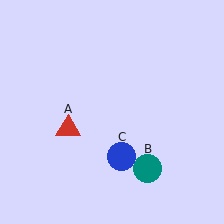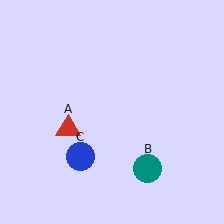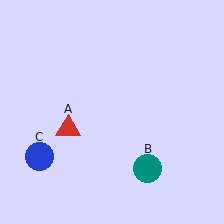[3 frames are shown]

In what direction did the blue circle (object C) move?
The blue circle (object C) moved left.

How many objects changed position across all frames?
1 object changed position: blue circle (object C).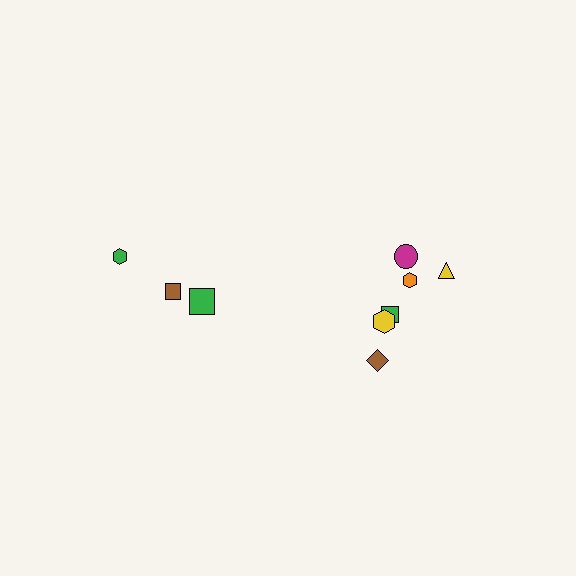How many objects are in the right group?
There are 6 objects.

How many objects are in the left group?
There are 3 objects.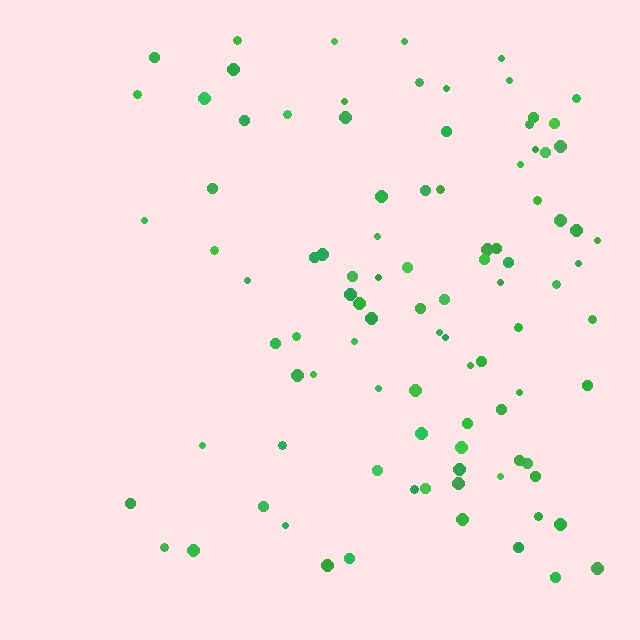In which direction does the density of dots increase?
From left to right, with the right side densest.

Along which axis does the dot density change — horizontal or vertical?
Horizontal.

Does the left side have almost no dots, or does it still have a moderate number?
Still a moderate number, just noticeably fewer than the right.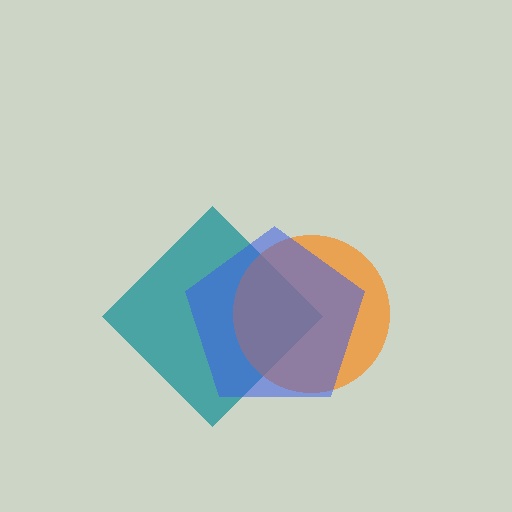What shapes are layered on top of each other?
The layered shapes are: a teal diamond, an orange circle, a blue pentagon.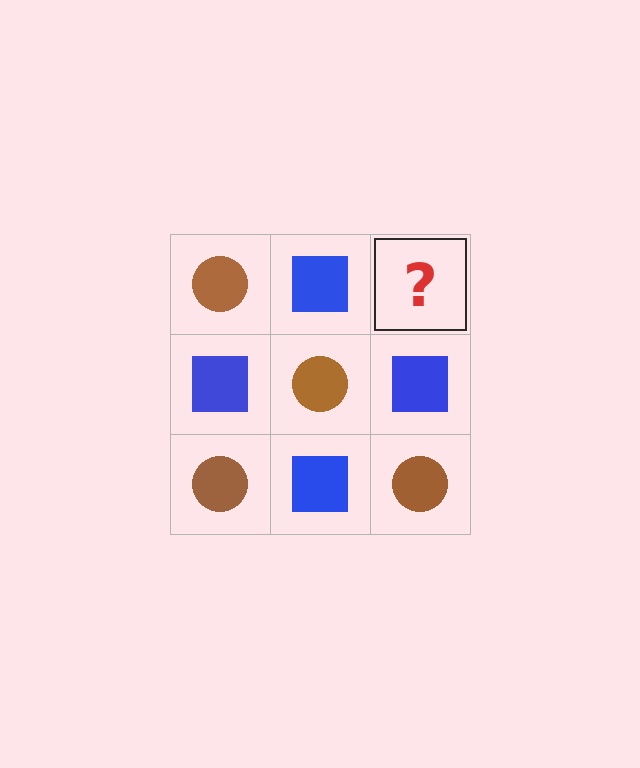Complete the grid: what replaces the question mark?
The question mark should be replaced with a brown circle.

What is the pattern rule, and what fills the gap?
The rule is that it alternates brown circle and blue square in a checkerboard pattern. The gap should be filled with a brown circle.